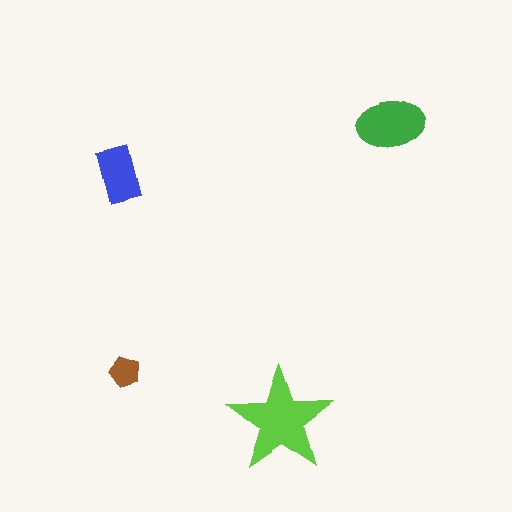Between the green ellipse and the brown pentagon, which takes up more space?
The green ellipse.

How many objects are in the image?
There are 4 objects in the image.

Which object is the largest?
The lime star.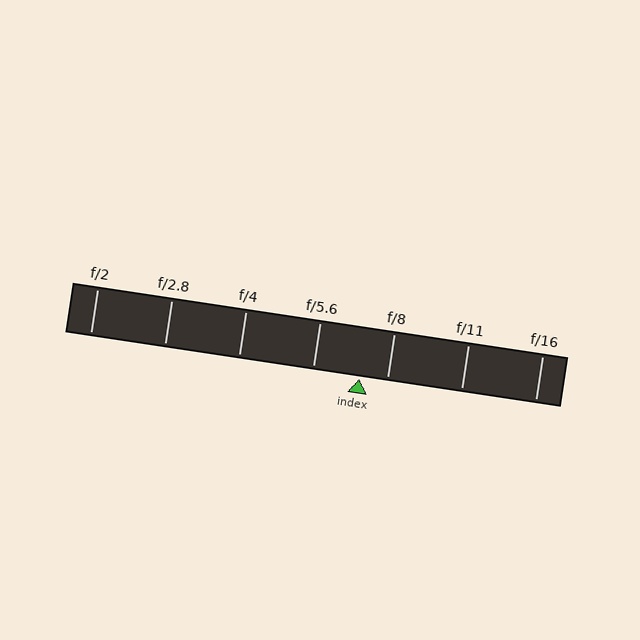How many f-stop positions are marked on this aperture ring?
There are 7 f-stop positions marked.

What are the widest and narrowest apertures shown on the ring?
The widest aperture shown is f/2 and the narrowest is f/16.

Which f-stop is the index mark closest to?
The index mark is closest to f/8.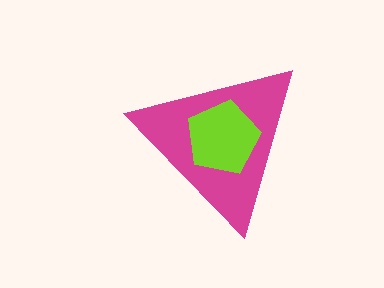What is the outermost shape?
The magenta triangle.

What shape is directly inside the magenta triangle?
The lime pentagon.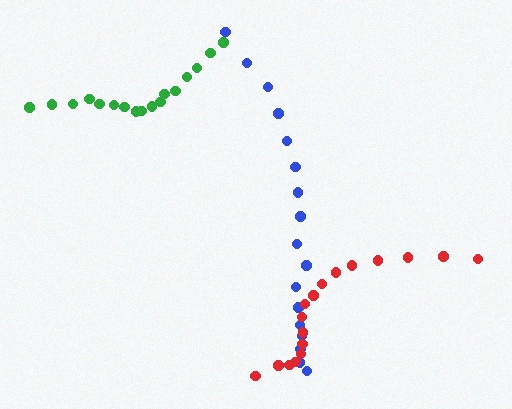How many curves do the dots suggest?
There are 3 distinct paths.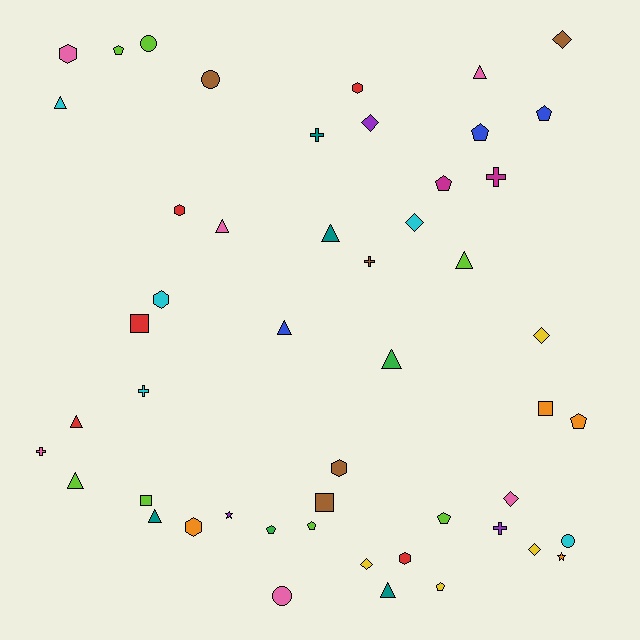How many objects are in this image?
There are 50 objects.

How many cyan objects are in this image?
There are 5 cyan objects.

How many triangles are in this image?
There are 11 triangles.